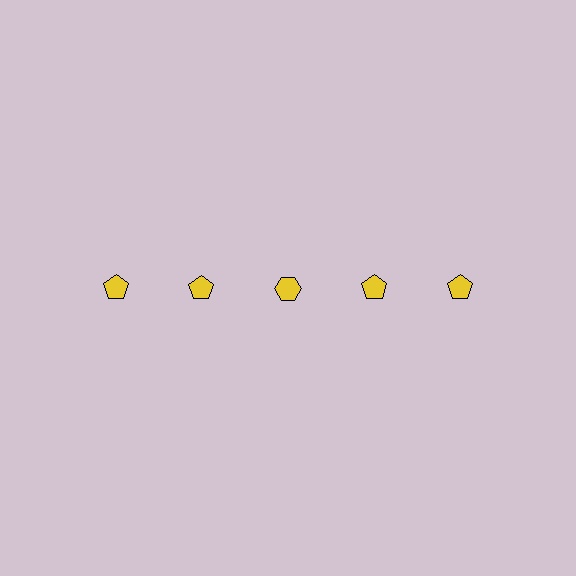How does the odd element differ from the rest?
It has a different shape: hexagon instead of pentagon.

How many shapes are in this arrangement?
There are 5 shapes arranged in a grid pattern.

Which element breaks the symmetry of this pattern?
The yellow hexagon in the top row, center column breaks the symmetry. All other shapes are yellow pentagons.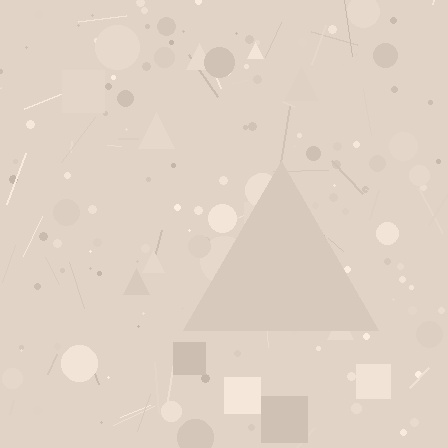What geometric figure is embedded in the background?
A triangle is embedded in the background.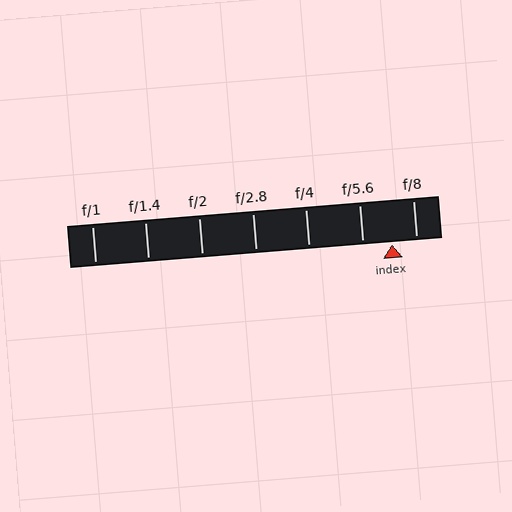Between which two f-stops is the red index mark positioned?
The index mark is between f/5.6 and f/8.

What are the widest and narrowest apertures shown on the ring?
The widest aperture shown is f/1 and the narrowest is f/8.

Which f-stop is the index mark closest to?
The index mark is closest to f/8.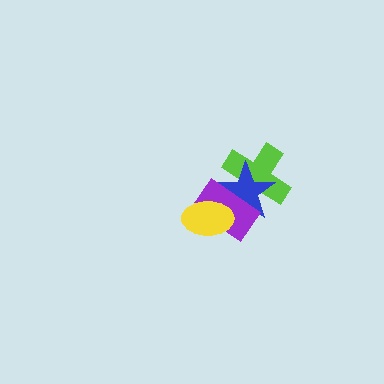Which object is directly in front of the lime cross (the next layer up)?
The blue star is directly in front of the lime cross.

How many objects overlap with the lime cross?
2 objects overlap with the lime cross.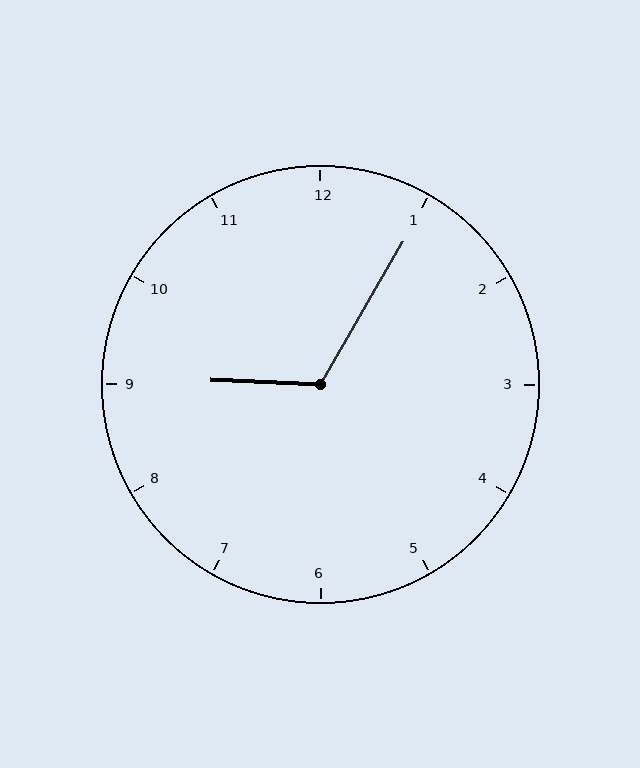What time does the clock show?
9:05.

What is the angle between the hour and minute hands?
Approximately 118 degrees.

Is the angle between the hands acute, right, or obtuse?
It is obtuse.